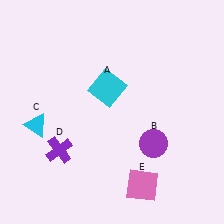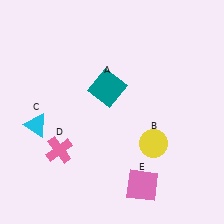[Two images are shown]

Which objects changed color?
A changed from cyan to teal. B changed from purple to yellow. D changed from purple to pink.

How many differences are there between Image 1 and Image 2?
There are 3 differences between the two images.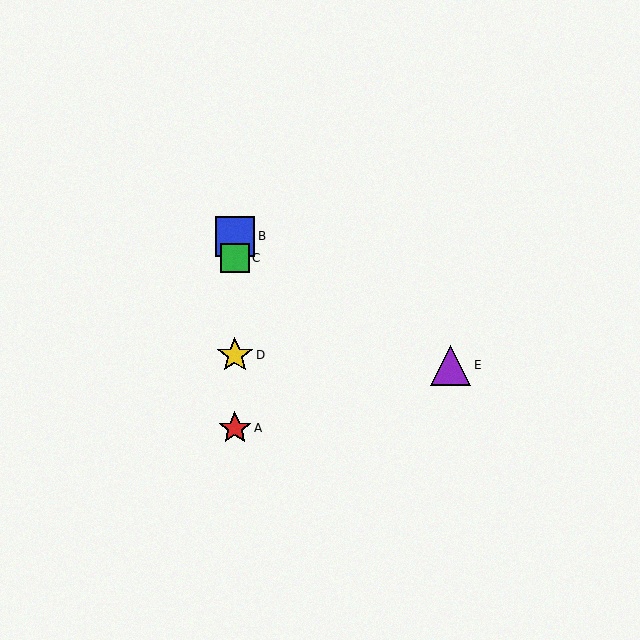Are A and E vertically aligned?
No, A is at x≈235 and E is at x≈451.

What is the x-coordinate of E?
Object E is at x≈451.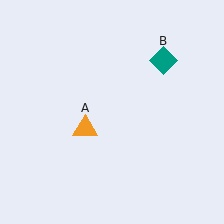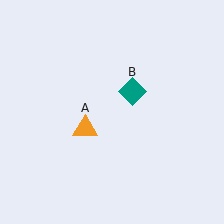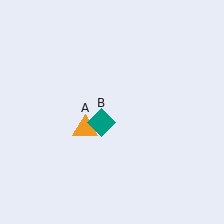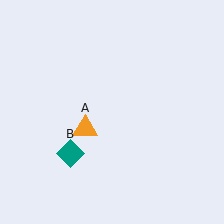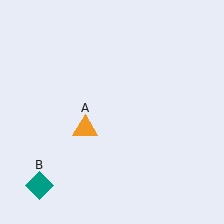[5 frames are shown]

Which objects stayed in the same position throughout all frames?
Orange triangle (object A) remained stationary.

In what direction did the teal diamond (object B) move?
The teal diamond (object B) moved down and to the left.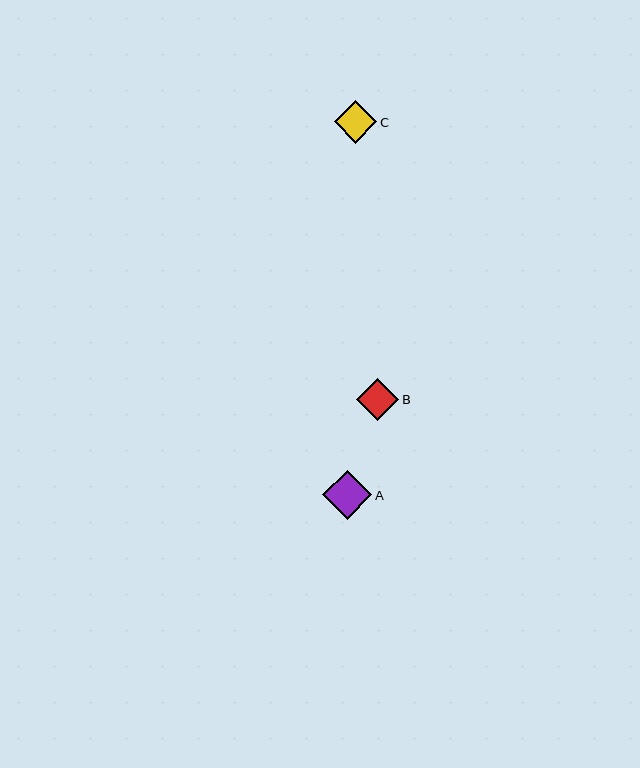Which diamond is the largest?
Diamond A is the largest with a size of approximately 49 pixels.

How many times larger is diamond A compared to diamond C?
Diamond A is approximately 1.2 times the size of diamond C.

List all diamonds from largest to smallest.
From largest to smallest: A, C, B.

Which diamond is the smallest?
Diamond B is the smallest with a size of approximately 42 pixels.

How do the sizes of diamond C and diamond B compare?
Diamond C and diamond B are approximately the same size.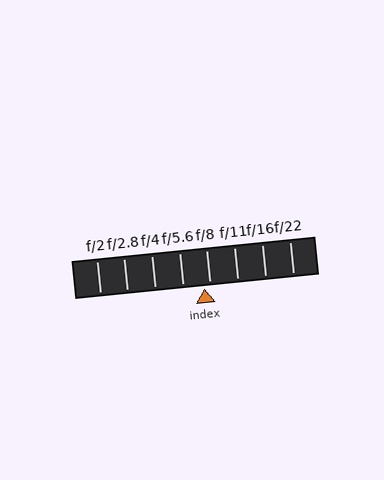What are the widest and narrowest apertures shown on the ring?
The widest aperture shown is f/2 and the narrowest is f/22.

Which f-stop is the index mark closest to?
The index mark is closest to f/8.